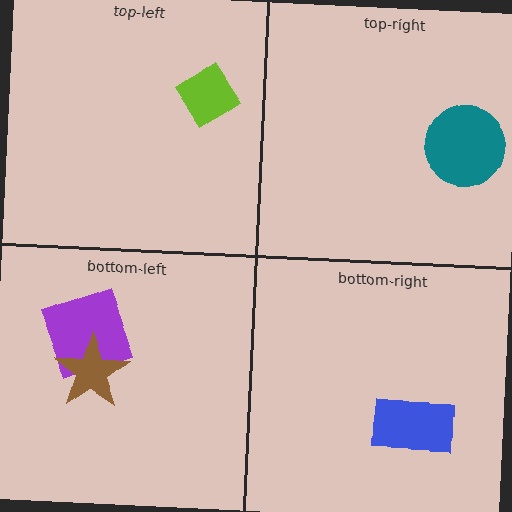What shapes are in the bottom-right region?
The blue rectangle.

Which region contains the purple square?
The bottom-left region.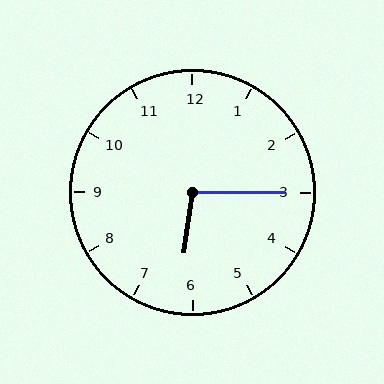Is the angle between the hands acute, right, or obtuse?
It is obtuse.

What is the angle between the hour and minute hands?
Approximately 98 degrees.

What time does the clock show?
6:15.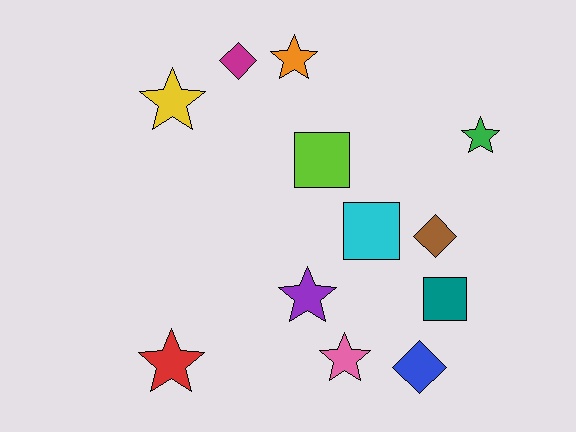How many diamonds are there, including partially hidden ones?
There are 3 diamonds.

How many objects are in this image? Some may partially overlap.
There are 12 objects.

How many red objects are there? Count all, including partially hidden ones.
There is 1 red object.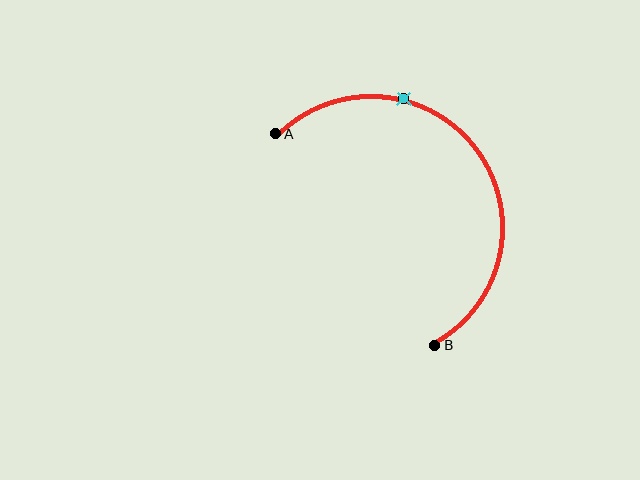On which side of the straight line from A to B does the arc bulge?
The arc bulges above and to the right of the straight line connecting A and B.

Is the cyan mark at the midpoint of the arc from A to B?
No. The cyan mark lies on the arc but is closer to endpoint A. The arc midpoint would be at the point on the curve equidistant along the arc from both A and B.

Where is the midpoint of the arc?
The arc midpoint is the point on the curve farthest from the straight line joining A and B. It sits above and to the right of that line.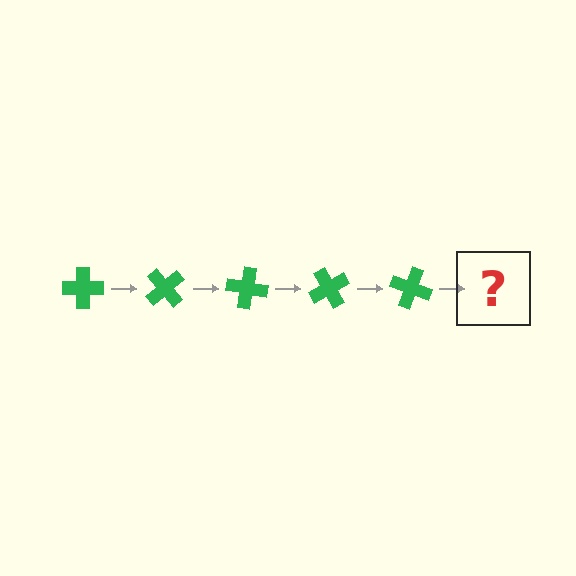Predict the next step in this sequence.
The next step is a green cross rotated 250 degrees.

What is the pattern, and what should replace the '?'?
The pattern is that the cross rotates 50 degrees each step. The '?' should be a green cross rotated 250 degrees.